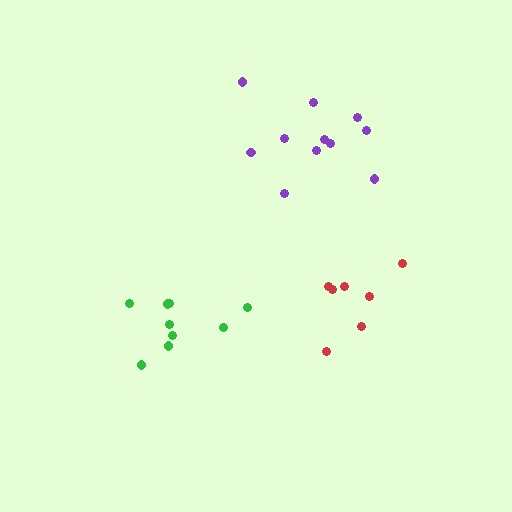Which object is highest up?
The purple cluster is topmost.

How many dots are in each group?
Group 1: 11 dots, Group 2: 9 dots, Group 3: 7 dots (27 total).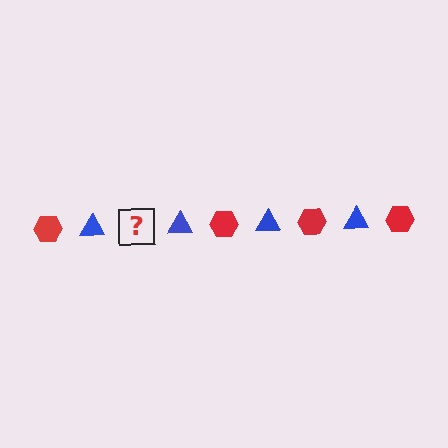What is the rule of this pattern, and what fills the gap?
The rule is that the pattern alternates between red hexagon and blue triangle. The gap should be filled with a red hexagon.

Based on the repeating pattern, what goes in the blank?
The blank should be a red hexagon.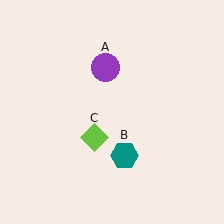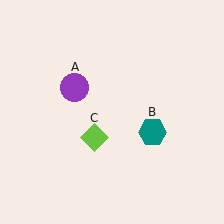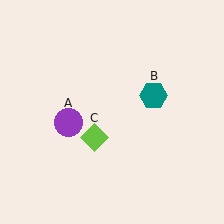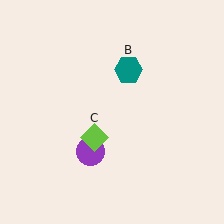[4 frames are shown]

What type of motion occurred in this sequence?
The purple circle (object A), teal hexagon (object B) rotated counterclockwise around the center of the scene.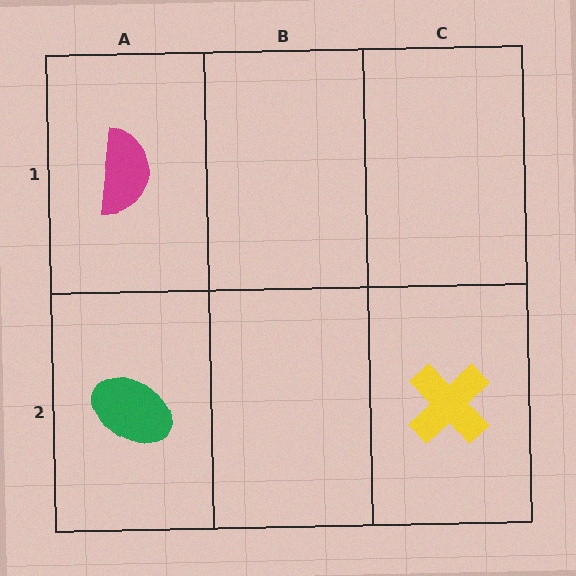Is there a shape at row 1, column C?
No, that cell is empty.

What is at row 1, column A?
A magenta semicircle.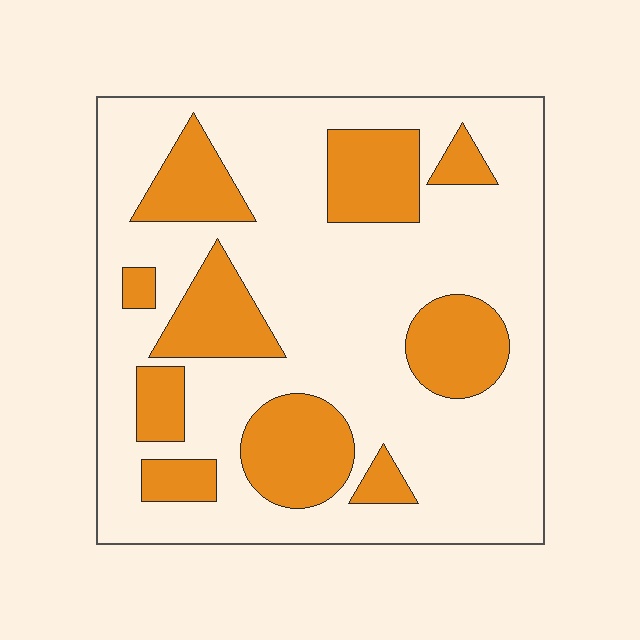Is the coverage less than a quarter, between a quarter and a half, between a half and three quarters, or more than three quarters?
Between a quarter and a half.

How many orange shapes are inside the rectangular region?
10.